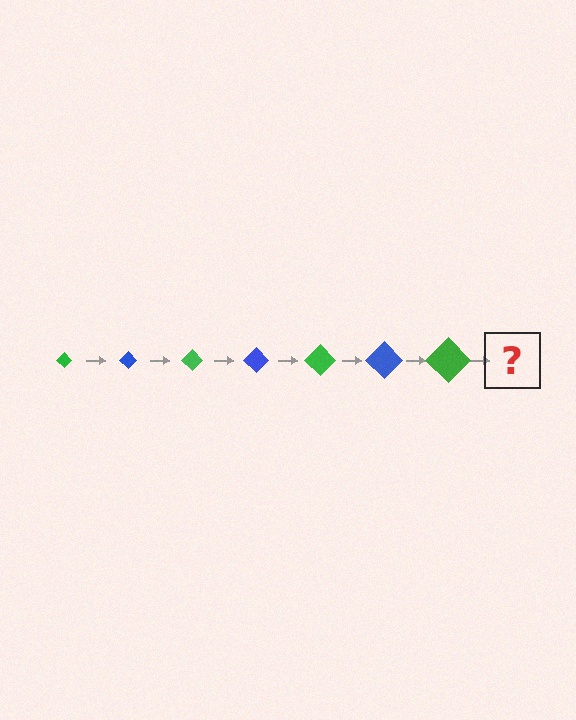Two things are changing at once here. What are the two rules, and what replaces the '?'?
The two rules are that the diamond grows larger each step and the color cycles through green and blue. The '?' should be a blue diamond, larger than the previous one.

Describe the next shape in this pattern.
It should be a blue diamond, larger than the previous one.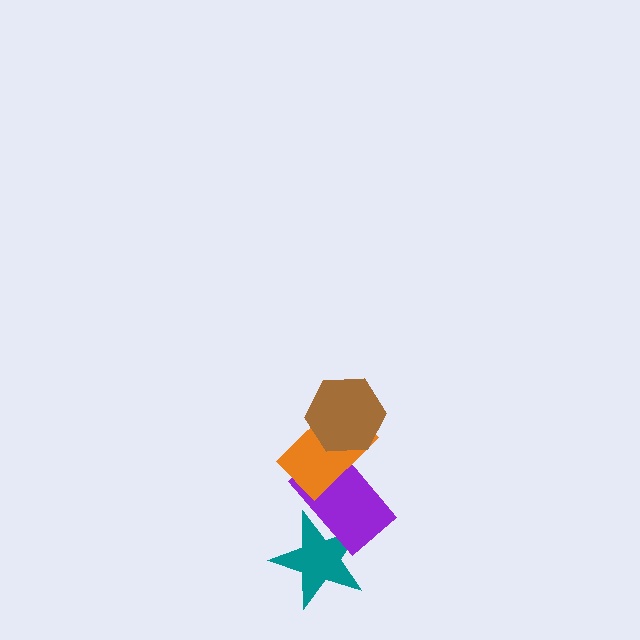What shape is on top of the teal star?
The purple rectangle is on top of the teal star.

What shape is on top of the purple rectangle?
The orange rectangle is on top of the purple rectangle.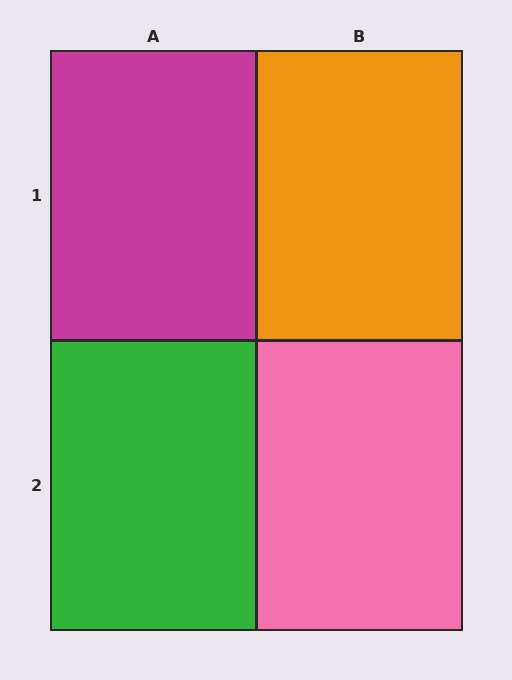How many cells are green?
1 cell is green.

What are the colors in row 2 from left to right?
Green, pink.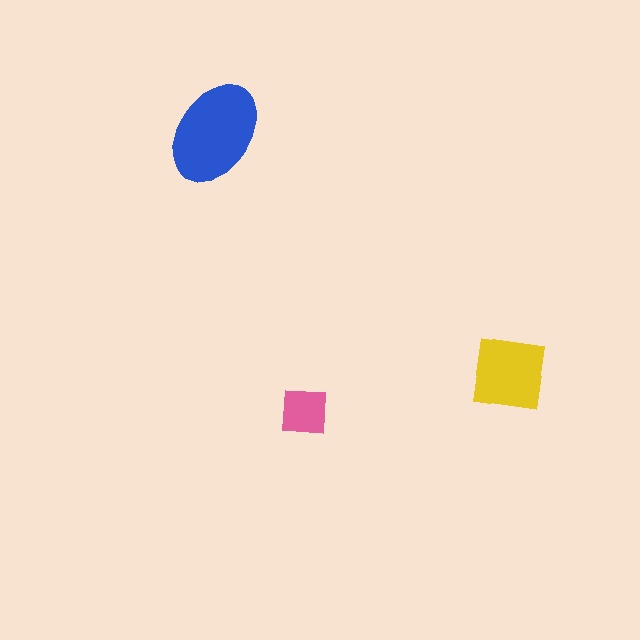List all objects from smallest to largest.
The pink square, the yellow square, the blue ellipse.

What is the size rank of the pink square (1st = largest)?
3rd.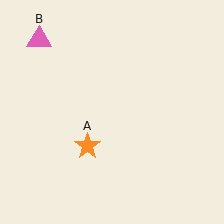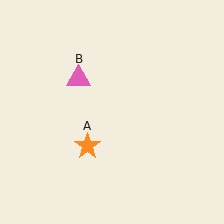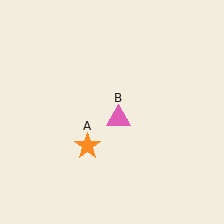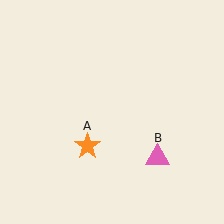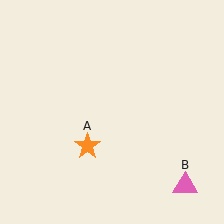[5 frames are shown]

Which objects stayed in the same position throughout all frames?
Orange star (object A) remained stationary.